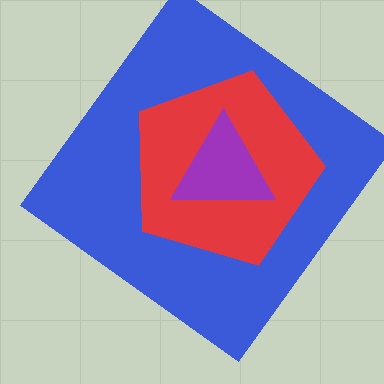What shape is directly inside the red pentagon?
The purple triangle.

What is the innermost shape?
The purple triangle.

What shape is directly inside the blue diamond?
The red pentagon.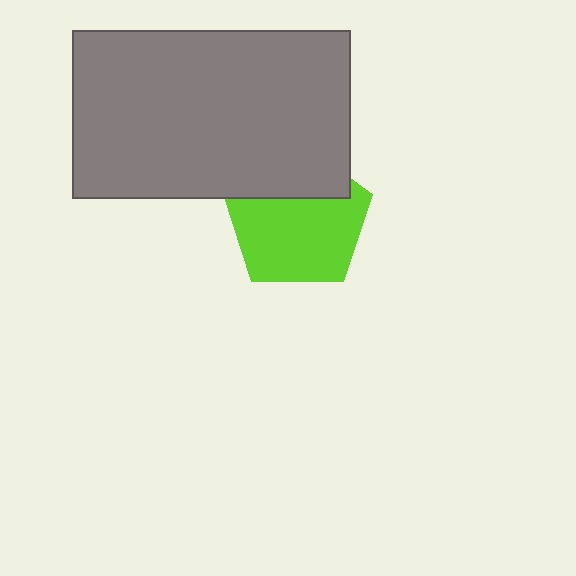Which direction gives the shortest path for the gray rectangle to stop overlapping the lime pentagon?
Moving up gives the shortest separation.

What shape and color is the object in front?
The object in front is a gray rectangle.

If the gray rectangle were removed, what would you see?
You would see the complete lime pentagon.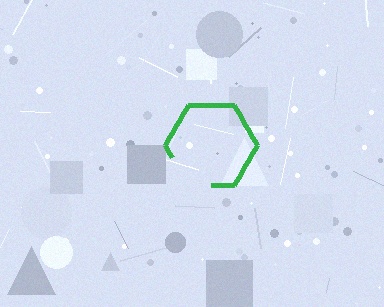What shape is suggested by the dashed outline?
The dashed outline suggests a hexagon.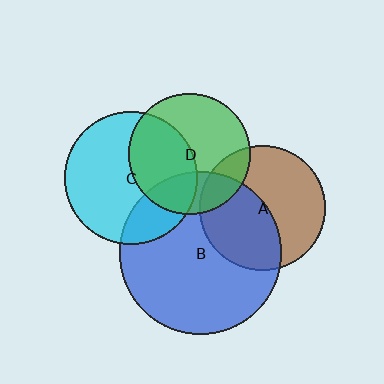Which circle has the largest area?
Circle B (blue).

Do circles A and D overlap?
Yes.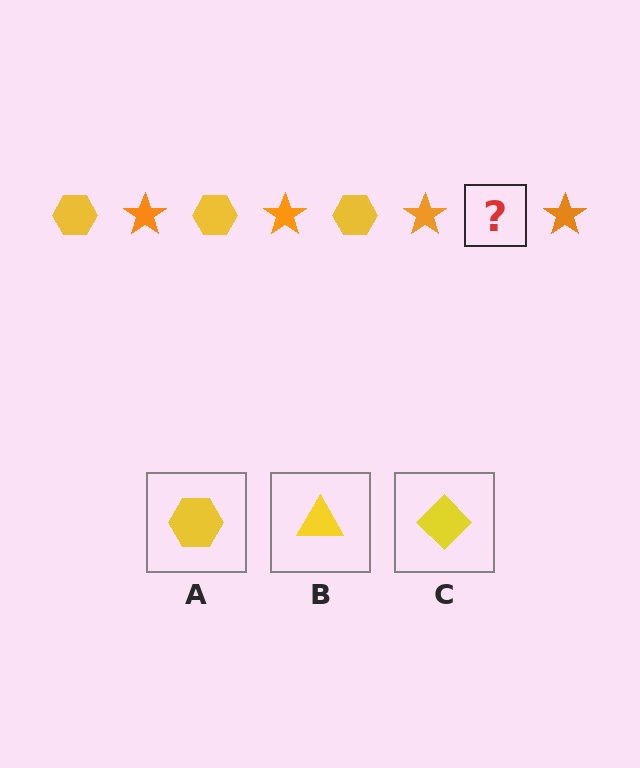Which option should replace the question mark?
Option A.